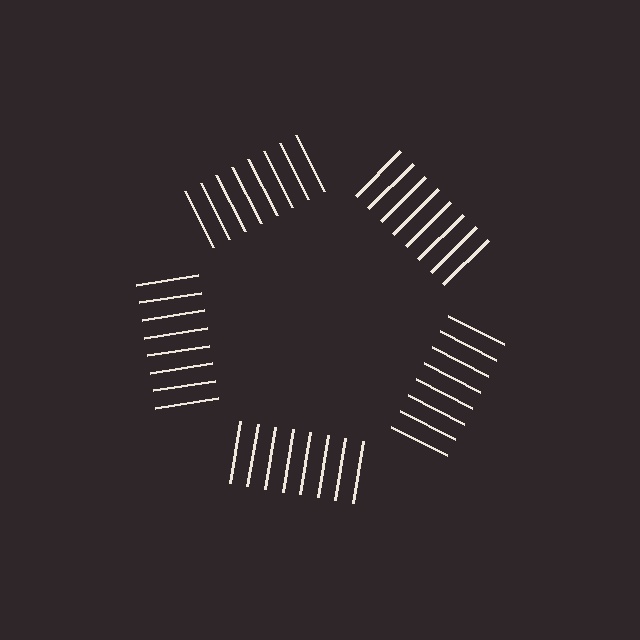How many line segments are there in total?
40 — 8 along each of the 5 edges.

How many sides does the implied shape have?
5 sides — the line-ends trace a pentagon.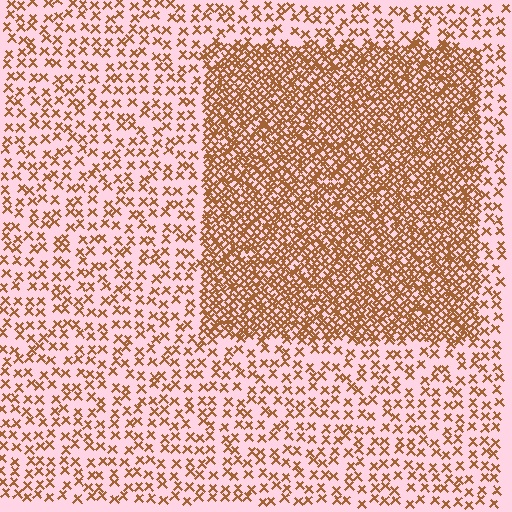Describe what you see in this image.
The image contains small brown elements arranged at two different densities. A rectangle-shaped region is visible where the elements are more densely packed than the surrounding area.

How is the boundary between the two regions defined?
The boundary is defined by a change in element density (approximately 2.7x ratio). All elements are the same color, size, and shape.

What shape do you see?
I see a rectangle.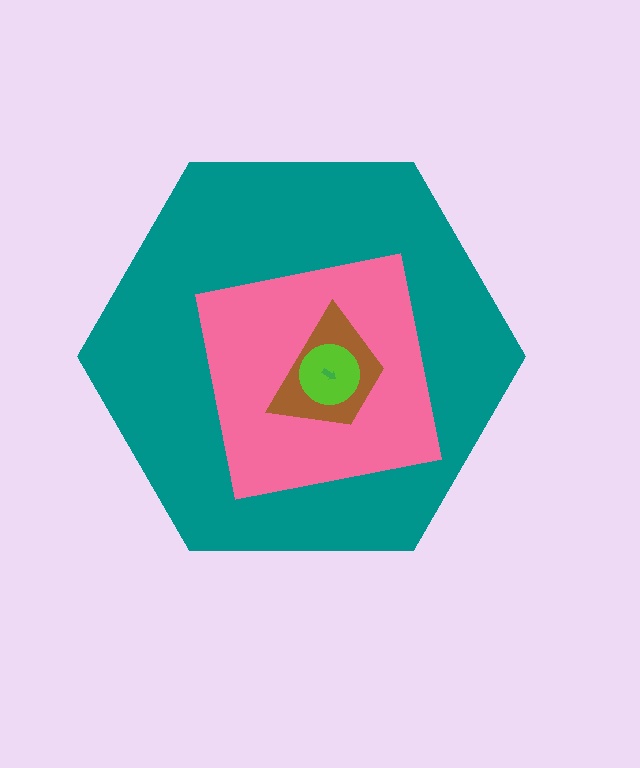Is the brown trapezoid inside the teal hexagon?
Yes.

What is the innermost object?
The green arrow.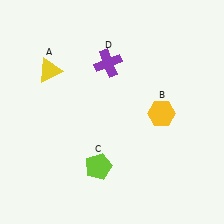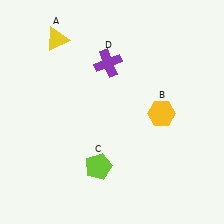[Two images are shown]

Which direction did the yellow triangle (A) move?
The yellow triangle (A) moved up.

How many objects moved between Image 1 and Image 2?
1 object moved between the two images.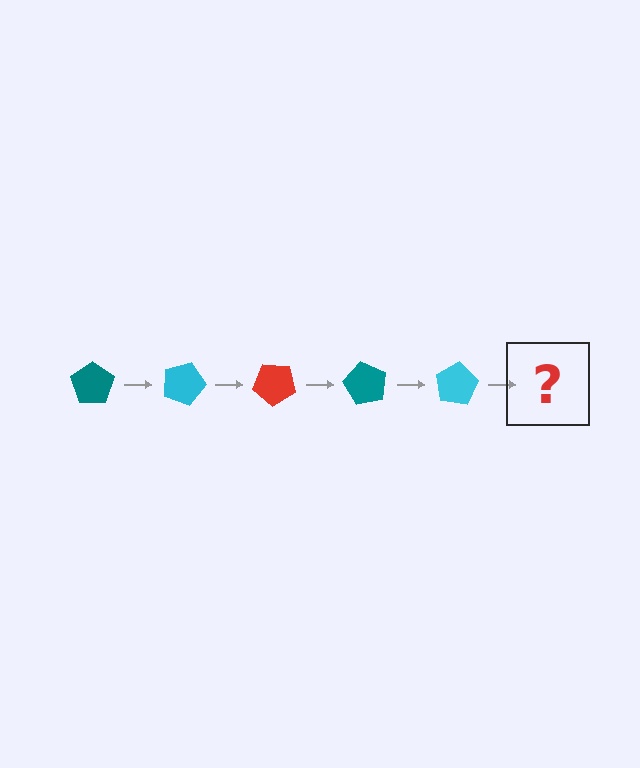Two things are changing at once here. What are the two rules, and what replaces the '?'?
The two rules are that it rotates 20 degrees each step and the color cycles through teal, cyan, and red. The '?' should be a red pentagon, rotated 100 degrees from the start.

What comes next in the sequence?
The next element should be a red pentagon, rotated 100 degrees from the start.